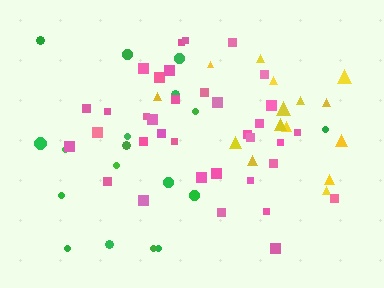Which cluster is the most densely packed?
Pink.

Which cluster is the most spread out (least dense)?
Green.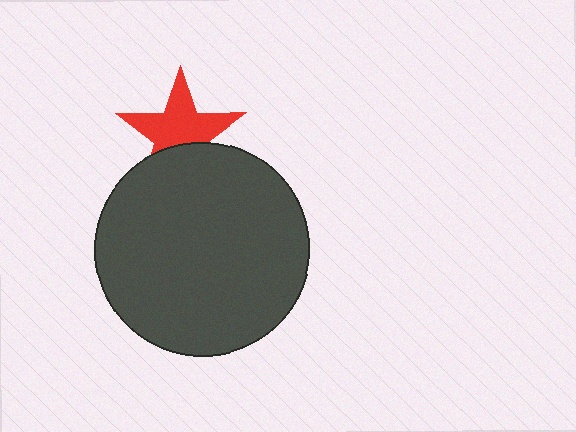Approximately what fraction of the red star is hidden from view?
Roughly 34% of the red star is hidden behind the dark gray circle.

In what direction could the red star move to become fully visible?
The red star could move up. That would shift it out from behind the dark gray circle entirely.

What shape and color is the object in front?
The object in front is a dark gray circle.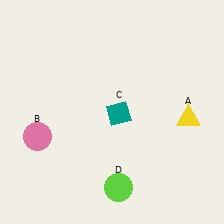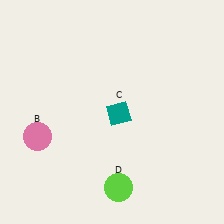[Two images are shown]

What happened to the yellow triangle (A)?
The yellow triangle (A) was removed in Image 2. It was in the bottom-right area of Image 1.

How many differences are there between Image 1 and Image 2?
There is 1 difference between the two images.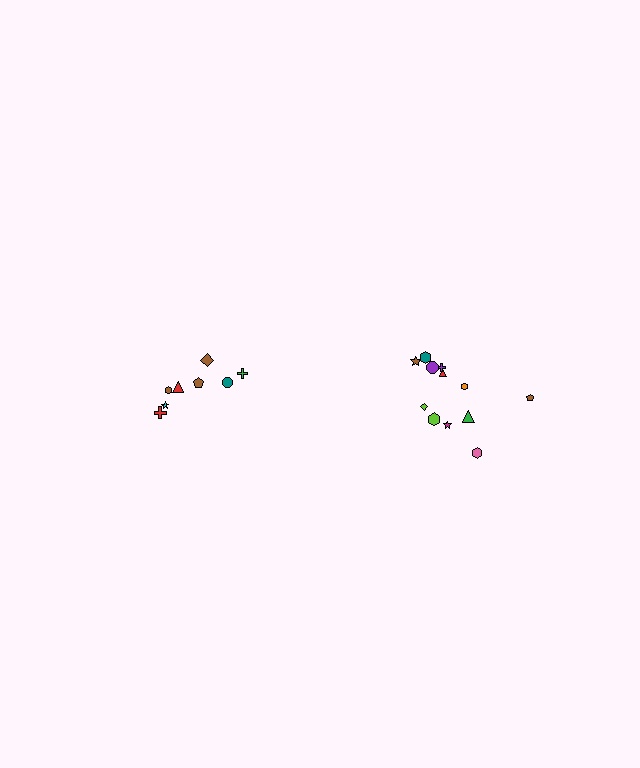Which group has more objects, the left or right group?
The right group.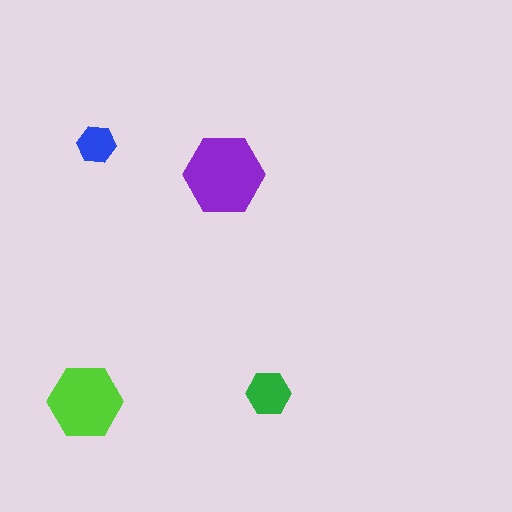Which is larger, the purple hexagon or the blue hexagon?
The purple one.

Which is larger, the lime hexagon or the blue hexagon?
The lime one.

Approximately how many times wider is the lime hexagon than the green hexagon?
About 1.5 times wider.